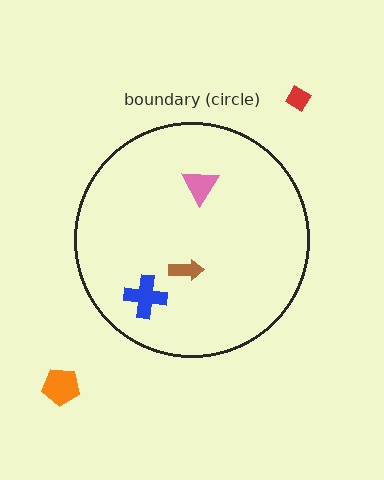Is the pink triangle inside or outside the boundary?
Inside.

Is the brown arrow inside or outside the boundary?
Inside.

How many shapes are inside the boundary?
3 inside, 2 outside.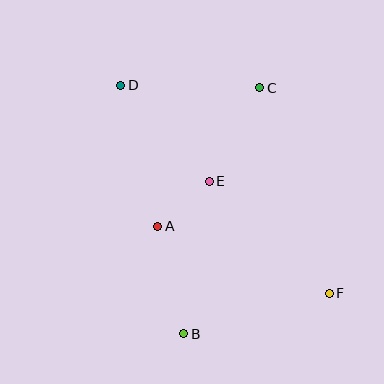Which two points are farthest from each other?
Points D and F are farthest from each other.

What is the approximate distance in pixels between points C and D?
The distance between C and D is approximately 139 pixels.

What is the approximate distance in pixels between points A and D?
The distance between A and D is approximately 146 pixels.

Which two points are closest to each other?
Points A and E are closest to each other.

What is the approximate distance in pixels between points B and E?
The distance between B and E is approximately 154 pixels.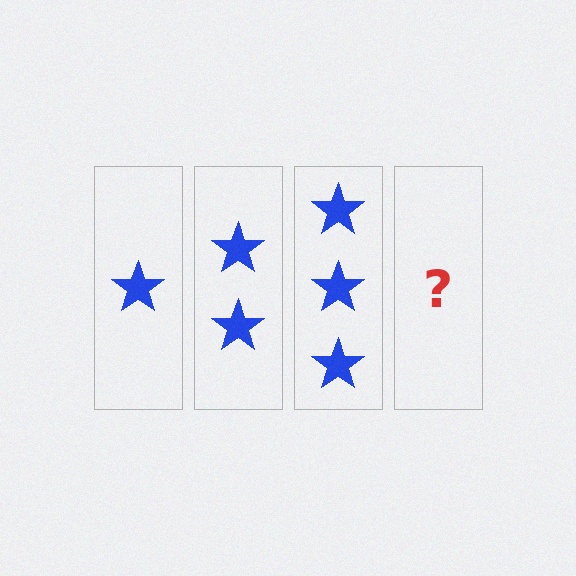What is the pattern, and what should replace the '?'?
The pattern is that each step adds one more star. The '?' should be 4 stars.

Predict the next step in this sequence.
The next step is 4 stars.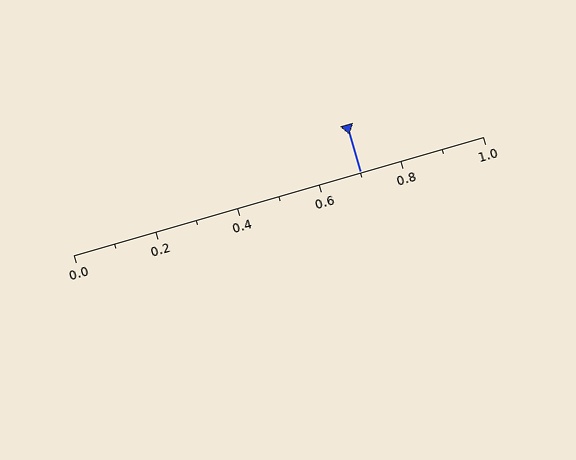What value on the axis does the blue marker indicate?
The marker indicates approximately 0.7.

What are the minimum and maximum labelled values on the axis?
The axis runs from 0.0 to 1.0.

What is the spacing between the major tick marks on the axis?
The major ticks are spaced 0.2 apart.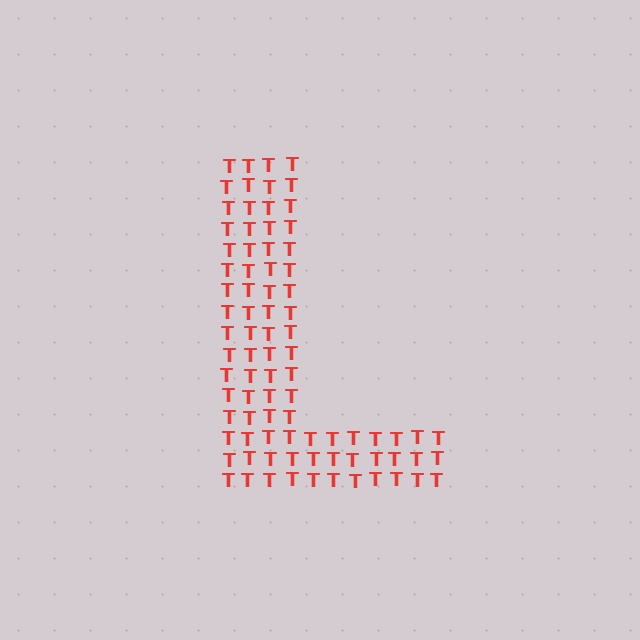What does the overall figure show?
The overall figure shows the letter L.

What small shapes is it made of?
It is made of small letter T's.